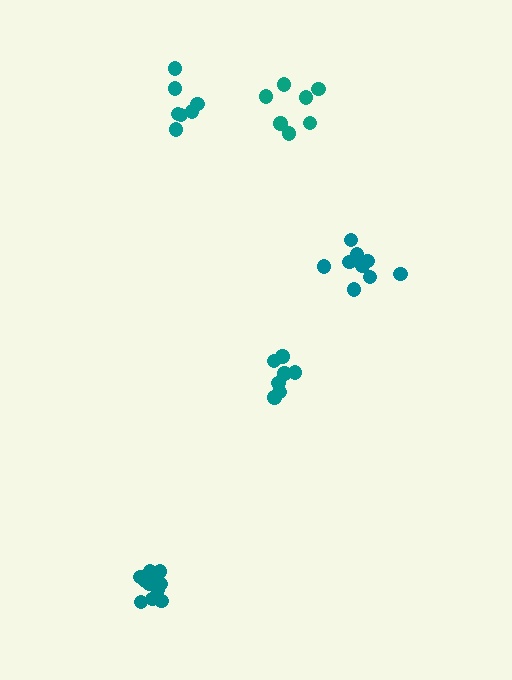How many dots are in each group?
Group 1: 7 dots, Group 2: 13 dots, Group 3: 7 dots, Group 4: 7 dots, Group 5: 9 dots (43 total).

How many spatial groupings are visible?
There are 5 spatial groupings.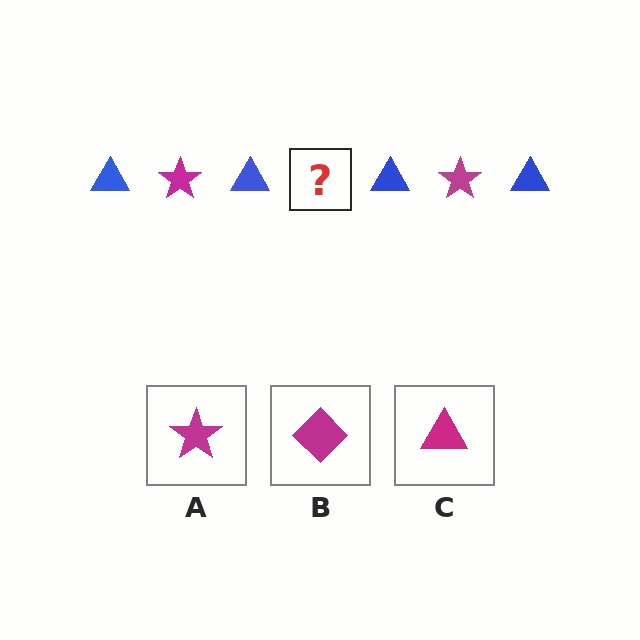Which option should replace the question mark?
Option A.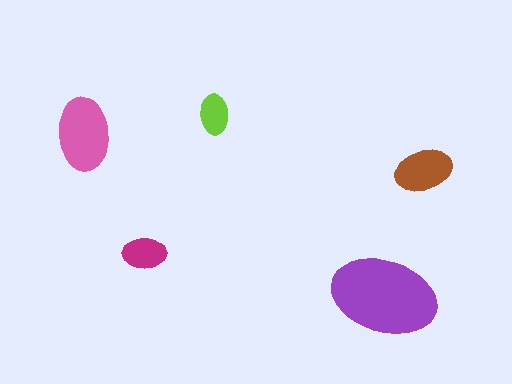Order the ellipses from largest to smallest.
the purple one, the pink one, the brown one, the magenta one, the lime one.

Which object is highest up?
The lime ellipse is topmost.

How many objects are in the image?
There are 5 objects in the image.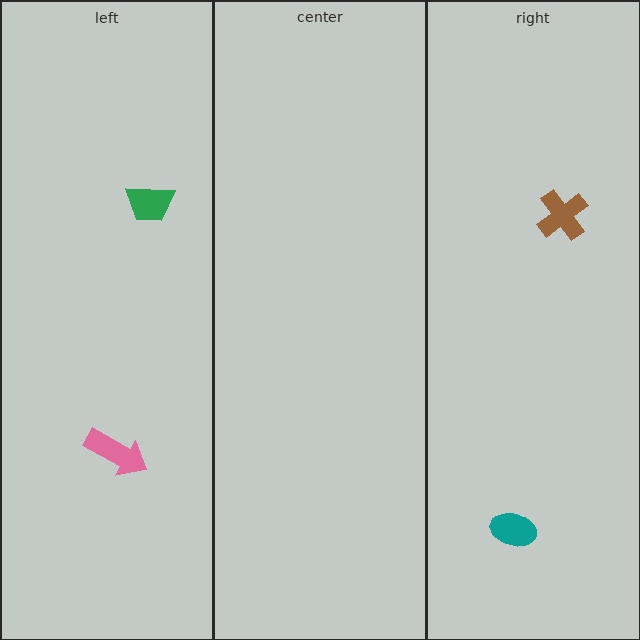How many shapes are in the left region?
2.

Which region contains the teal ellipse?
The right region.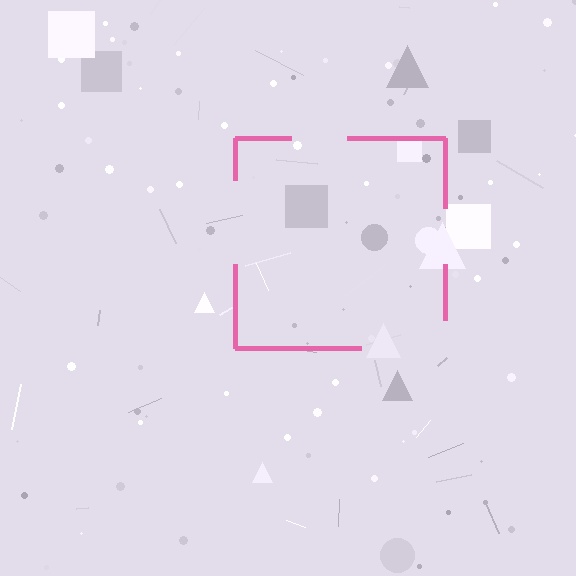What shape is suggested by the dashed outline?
The dashed outline suggests a square.